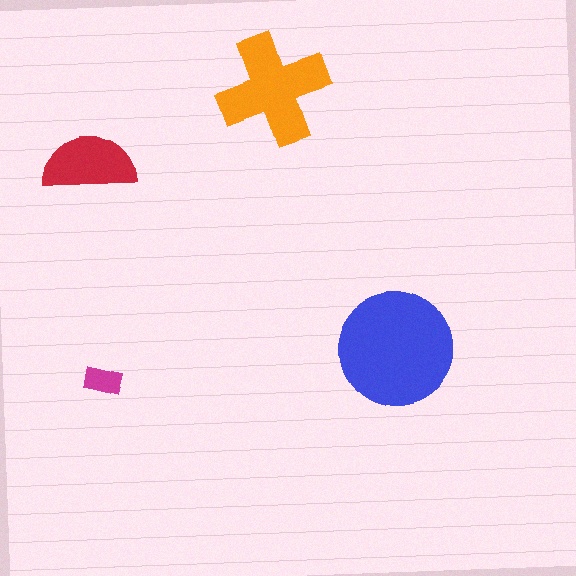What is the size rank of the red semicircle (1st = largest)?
3rd.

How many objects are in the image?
There are 4 objects in the image.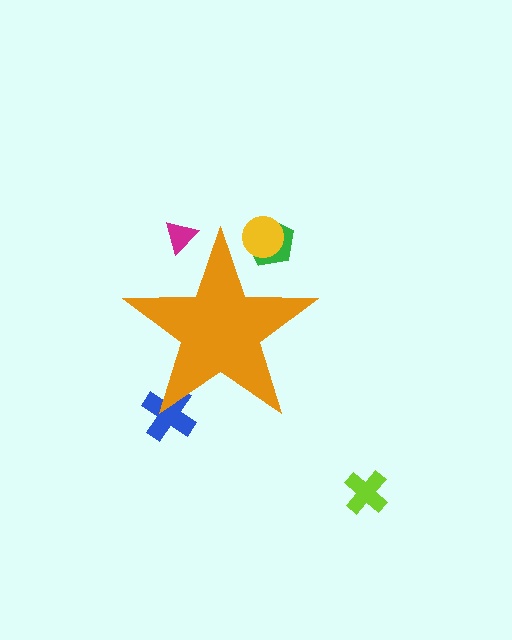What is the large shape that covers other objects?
An orange star.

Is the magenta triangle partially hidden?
Yes, the magenta triangle is partially hidden behind the orange star.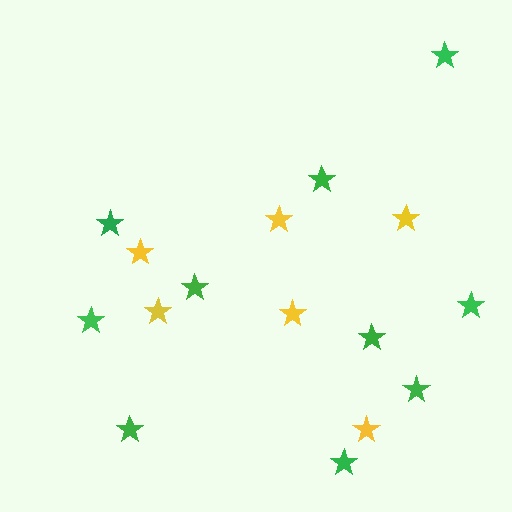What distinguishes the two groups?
There are 2 groups: one group of green stars (10) and one group of yellow stars (6).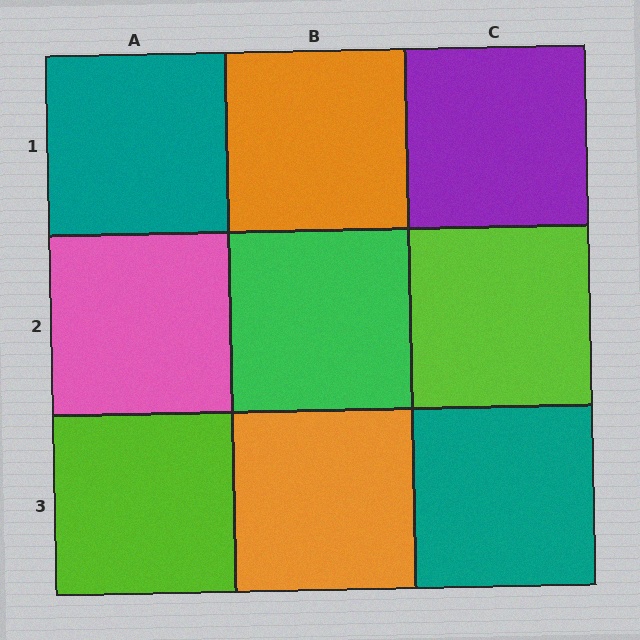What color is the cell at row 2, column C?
Lime.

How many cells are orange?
2 cells are orange.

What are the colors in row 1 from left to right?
Teal, orange, purple.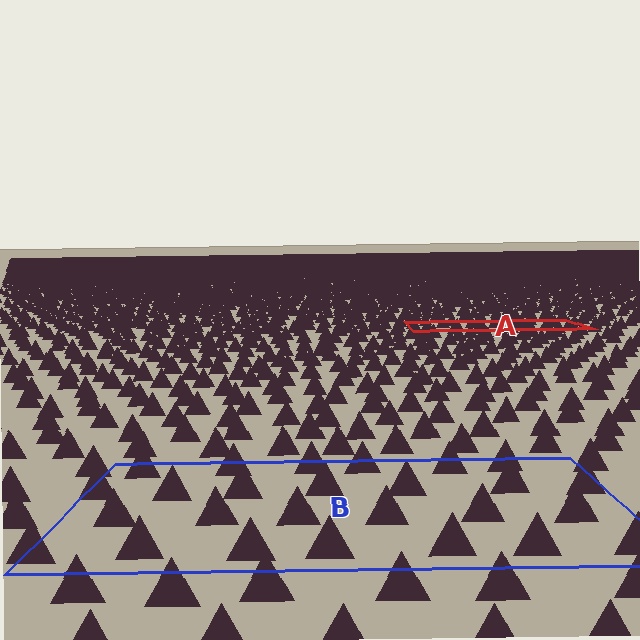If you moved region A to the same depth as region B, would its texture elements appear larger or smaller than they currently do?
They would appear larger. At a closer depth, the same texture elements are projected at a bigger on-screen size.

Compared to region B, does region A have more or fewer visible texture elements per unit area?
Region A has more texture elements per unit area — they are packed more densely because it is farther away.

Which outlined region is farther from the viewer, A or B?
Region A is farther from the viewer — the texture elements inside it appear smaller and more densely packed.